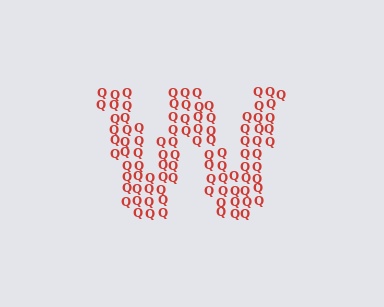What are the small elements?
The small elements are letter Q's.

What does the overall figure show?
The overall figure shows the letter W.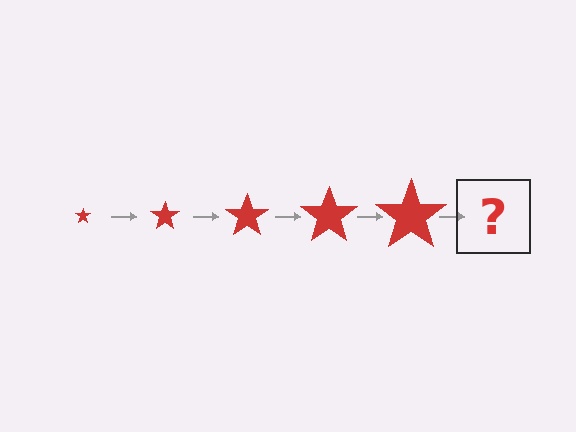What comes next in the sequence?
The next element should be a red star, larger than the previous one.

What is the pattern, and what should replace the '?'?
The pattern is that the star gets progressively larger each step. The '?' should be a red star, larger than the previous one.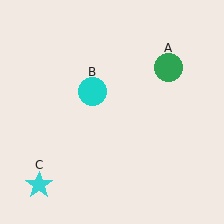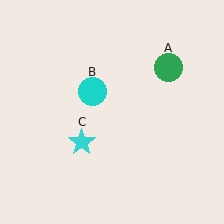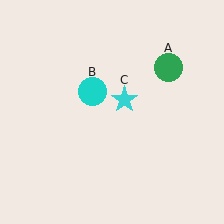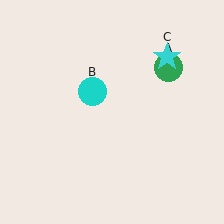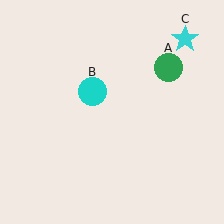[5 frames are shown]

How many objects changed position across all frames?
1 object changed position: cyan star (object C).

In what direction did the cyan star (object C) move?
The cyan star (object C) moved up and to the right.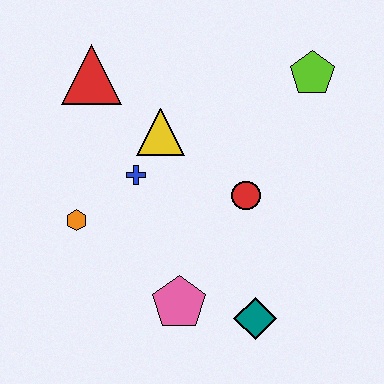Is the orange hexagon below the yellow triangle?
Yes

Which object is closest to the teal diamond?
The pink pentagon is closest to the teal diamond.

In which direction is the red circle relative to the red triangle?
The red circle is to the right of the red triangle.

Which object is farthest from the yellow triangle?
The teal diamond is farthest from the yellow triangle.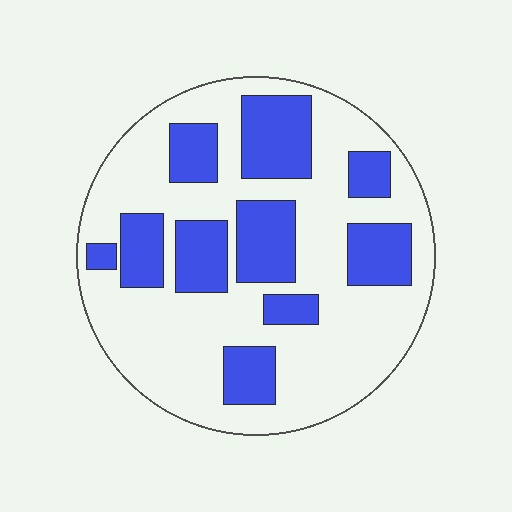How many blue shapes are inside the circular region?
10.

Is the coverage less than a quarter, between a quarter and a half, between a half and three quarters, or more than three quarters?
Between a quarter and a half.